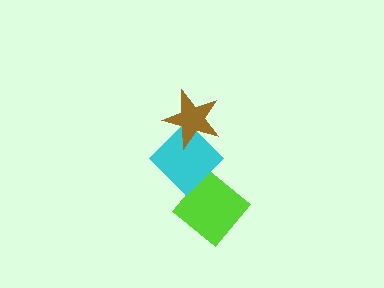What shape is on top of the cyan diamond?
The brown star is on top of the cyan diamond.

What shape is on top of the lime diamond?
The cyan diamond is on top of the lime diamond.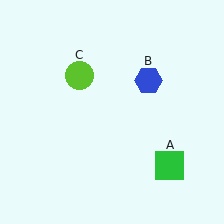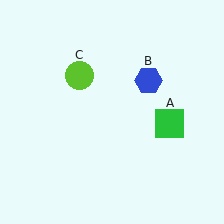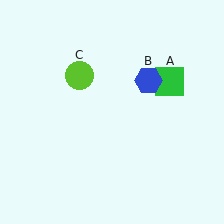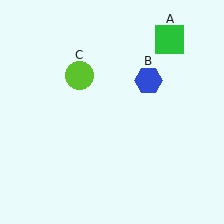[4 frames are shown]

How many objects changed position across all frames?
1 object changed position: green square (object A).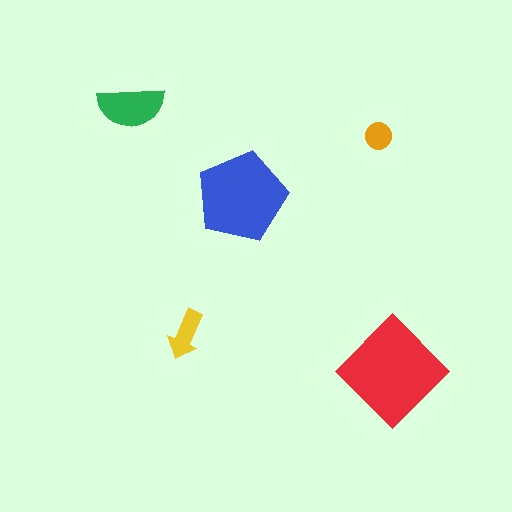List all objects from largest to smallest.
The red diamond, the blue pentagon, the green semicircle, the yellow arrow, the orange circle.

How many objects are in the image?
There are 5 objects in the image.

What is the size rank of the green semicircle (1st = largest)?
3rd.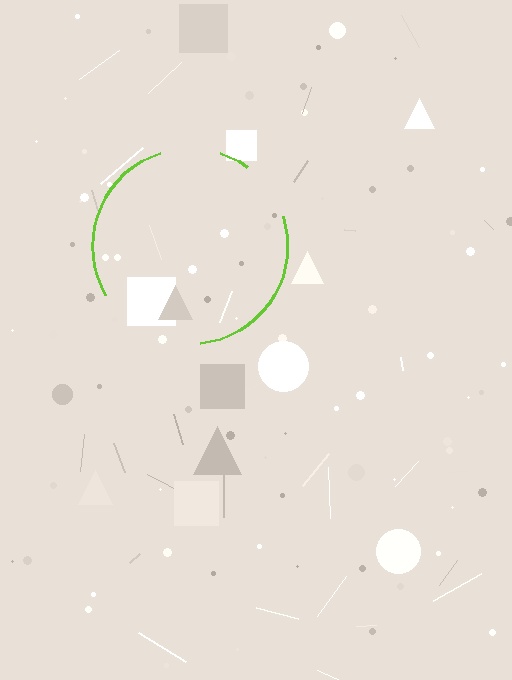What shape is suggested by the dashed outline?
The dashed outline suggests a circle.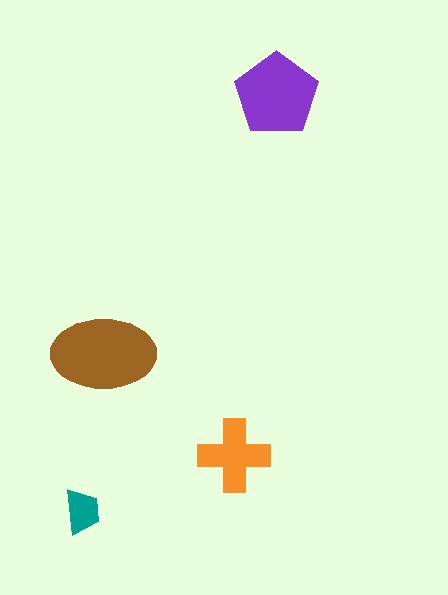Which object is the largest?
The brown ellipse.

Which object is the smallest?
The teal trapezoid.